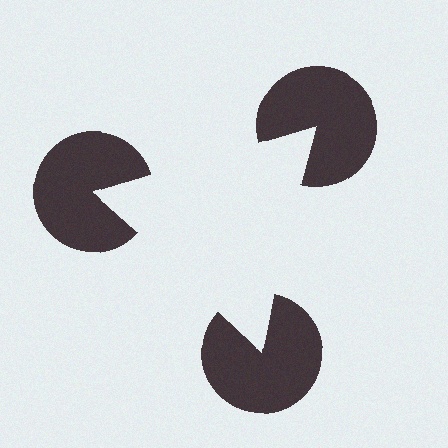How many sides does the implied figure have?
3 sides.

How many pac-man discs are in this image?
There are 3 — one at each vertex of the illusory triangle.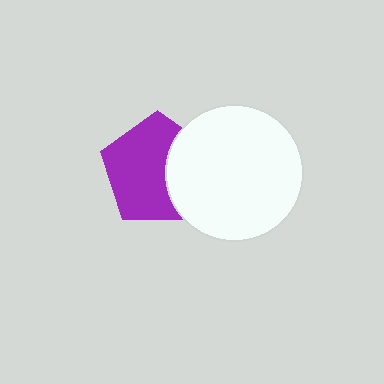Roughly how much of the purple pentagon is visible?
Most of it is visible (roughly 66%).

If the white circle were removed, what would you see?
You would see the complete purple pentagon.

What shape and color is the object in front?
The object in front is a white circle.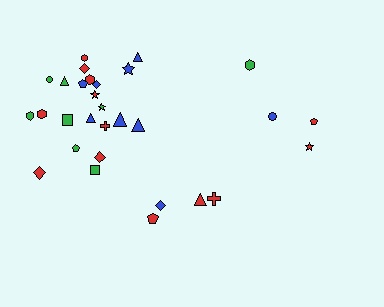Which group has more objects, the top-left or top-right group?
The top-left group.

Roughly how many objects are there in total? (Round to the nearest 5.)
Roughly 30 objects in total.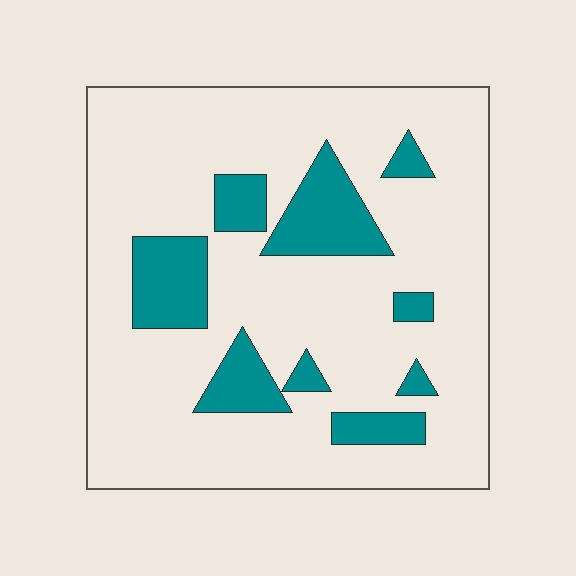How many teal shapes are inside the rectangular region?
9.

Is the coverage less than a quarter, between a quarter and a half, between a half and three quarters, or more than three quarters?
Less than a quarter.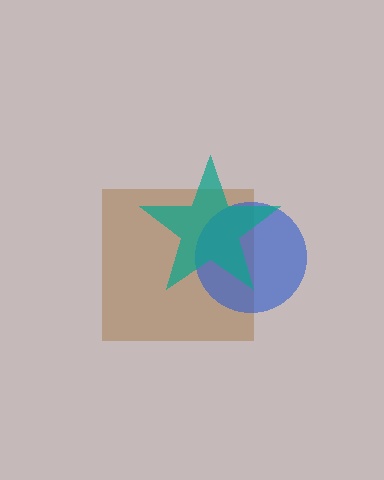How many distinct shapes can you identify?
There are 3 distinct shapes: a brown square, a blue circle, a teal star.